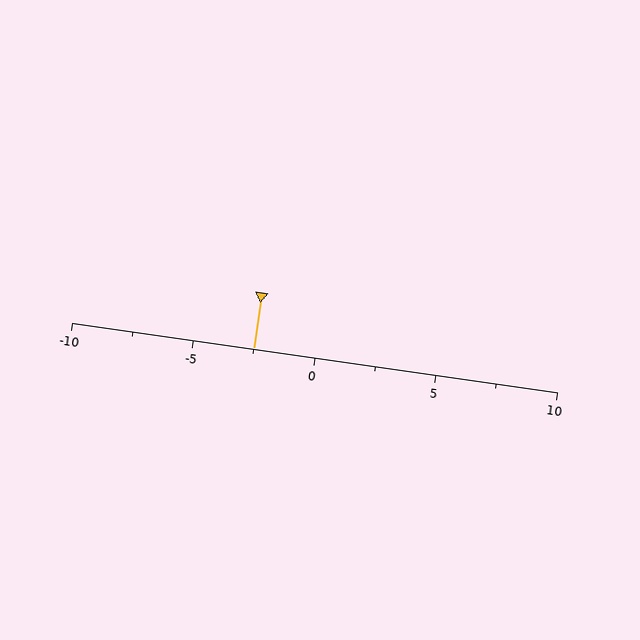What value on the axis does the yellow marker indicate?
The marker indicates approximately -2.5.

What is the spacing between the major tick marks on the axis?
The major ticks are spaced 5 apart.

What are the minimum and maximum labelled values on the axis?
The axis runs from -10 to 10.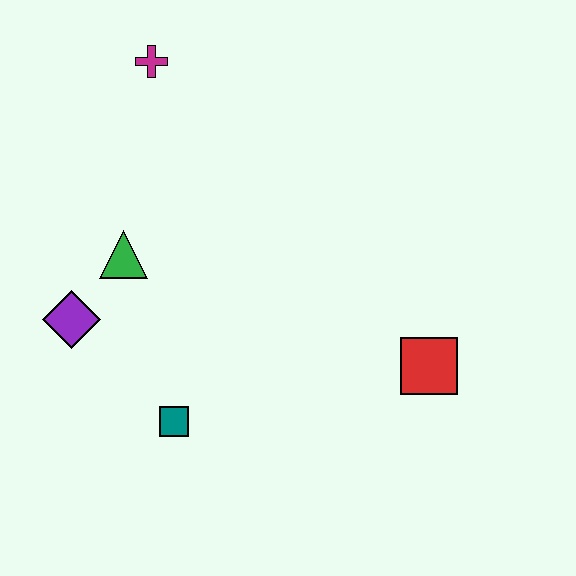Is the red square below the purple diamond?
Yes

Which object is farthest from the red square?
The magenta cross is farthest from the red square.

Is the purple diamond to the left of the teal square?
Yes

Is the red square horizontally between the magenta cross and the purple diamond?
No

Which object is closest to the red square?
The teal square is closest to the red square.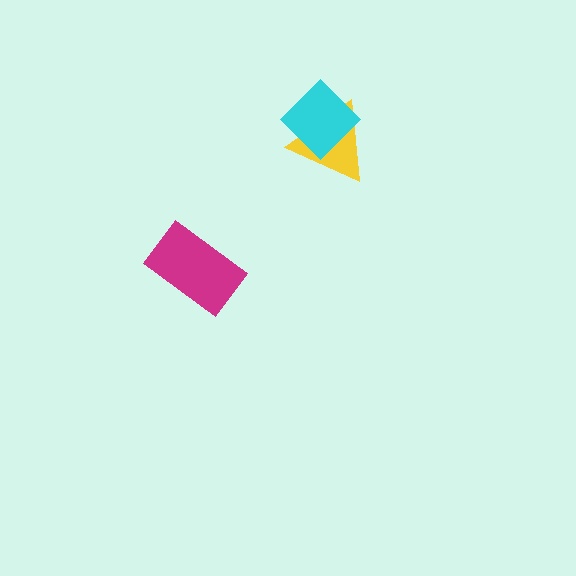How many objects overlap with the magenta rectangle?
0 objects overlap with the magenta rectangle.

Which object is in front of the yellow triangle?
The cyan diamond is in front of the yellow triangle.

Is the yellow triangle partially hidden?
Yes, it is partially covered by another shape.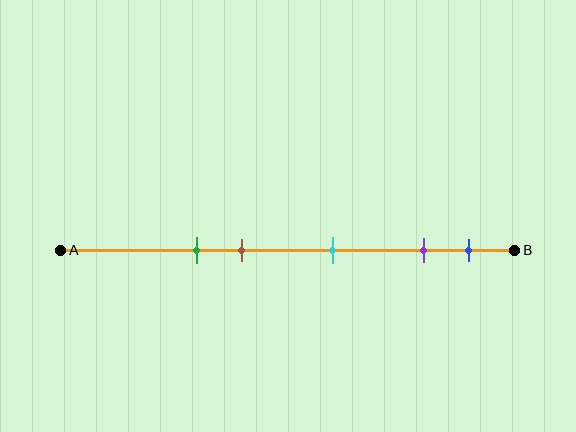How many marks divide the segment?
There are 5 marks dividing the segment.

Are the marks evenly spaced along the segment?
No, the marks are not evenly spaced.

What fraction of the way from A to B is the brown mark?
The brown mark is approximately 40% (0.4) of the way from A to B.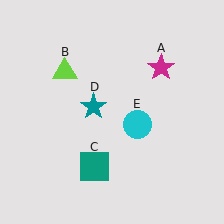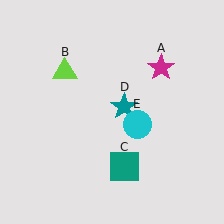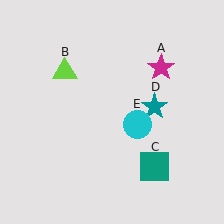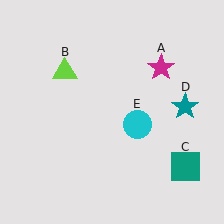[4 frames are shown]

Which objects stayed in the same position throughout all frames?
Magenta star (object A) and lime triangle (object B) and cyan circle (object E) remained stationary.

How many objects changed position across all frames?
2 objects changed position: teal square (object C), teal star (object D).